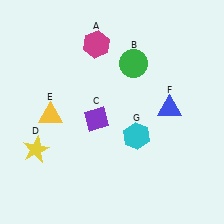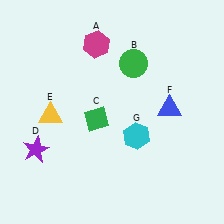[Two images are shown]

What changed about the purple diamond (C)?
In Image 1, C is purple. In Image 2, it changed to green.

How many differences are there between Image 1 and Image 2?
There are 2 differences between the two images.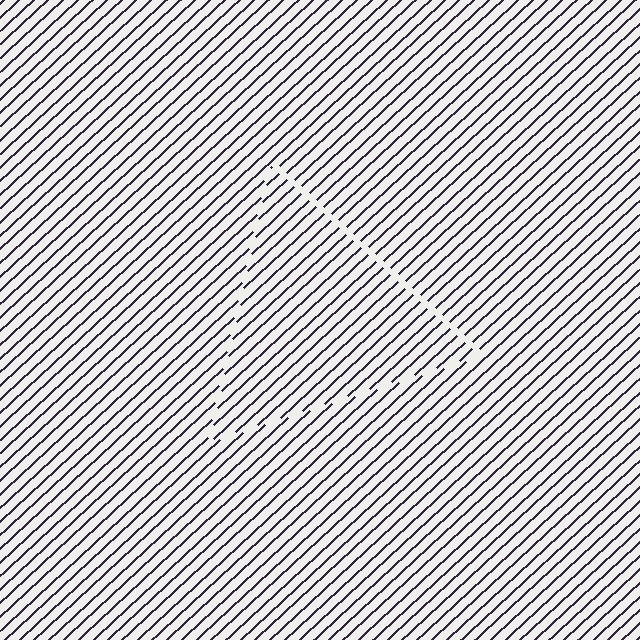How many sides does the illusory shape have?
3 sides — the line-ends trace a triangle.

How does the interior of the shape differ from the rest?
The interior of the shape contains the same grating, shifted by half a period — the contour is defined by the phase discontinuity where line-ends from the inner and outer gratings abut.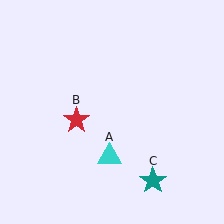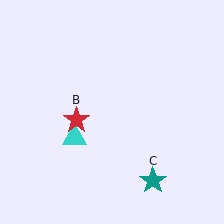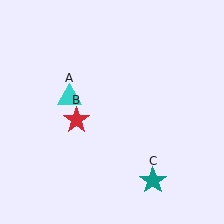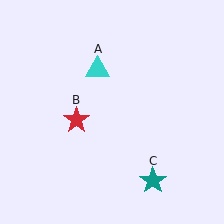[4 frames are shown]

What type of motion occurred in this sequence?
The cyan triangle (object A) rotated clockwise around the center of the scene.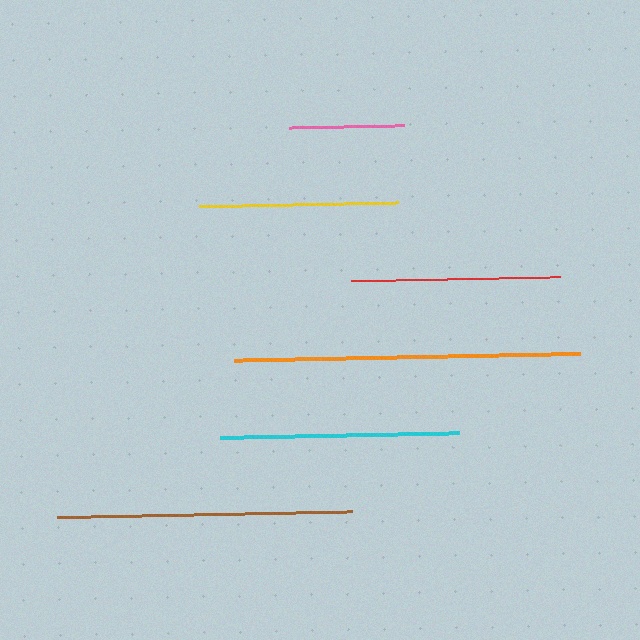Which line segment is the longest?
The orange line is the longest at approximately 345 pixels.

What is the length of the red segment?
The red segment is approximately 209 pixels long.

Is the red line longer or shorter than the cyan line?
The cyan line is longer than the red line.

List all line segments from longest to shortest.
From longest to shortest: orange, brown, cyan, red, yellow, pink.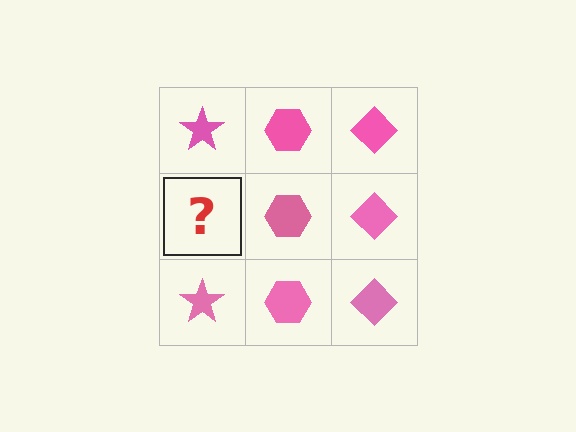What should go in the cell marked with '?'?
The missing cell should contain a pink star.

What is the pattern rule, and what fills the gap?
The rule is that each column has a consistent shape. The gap should be filled with a pink star.